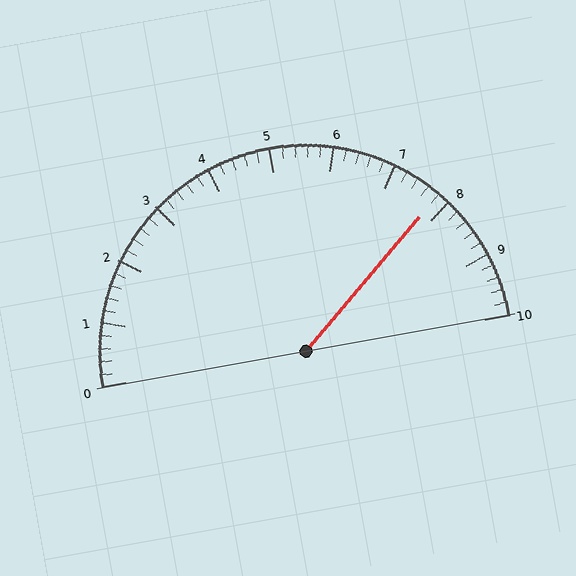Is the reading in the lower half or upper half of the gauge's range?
The reading is in the upper half of the range (0 to 10).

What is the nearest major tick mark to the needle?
The nearest major tick mark is 8.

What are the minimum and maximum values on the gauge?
The gauge ranges from 0 to 10.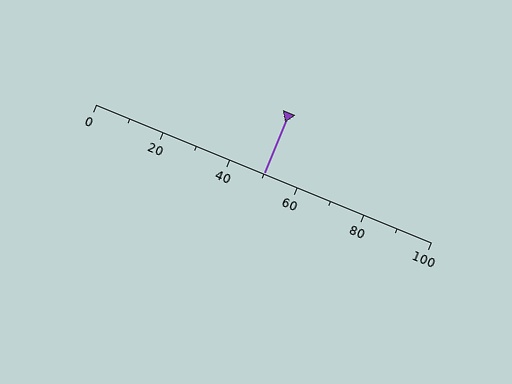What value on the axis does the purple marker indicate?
The marker indicates approximately 50.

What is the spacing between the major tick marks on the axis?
The major ticks are spaced 20 apart.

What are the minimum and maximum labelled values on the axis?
The axis runs from 0 to 100.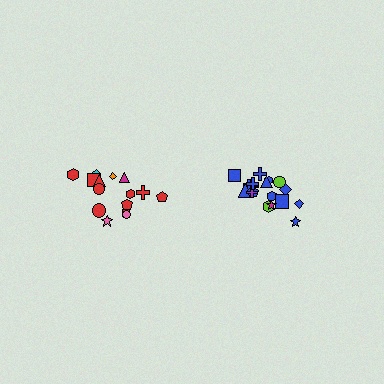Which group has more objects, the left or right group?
The right group.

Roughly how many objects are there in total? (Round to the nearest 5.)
Roughly 35 objects in total.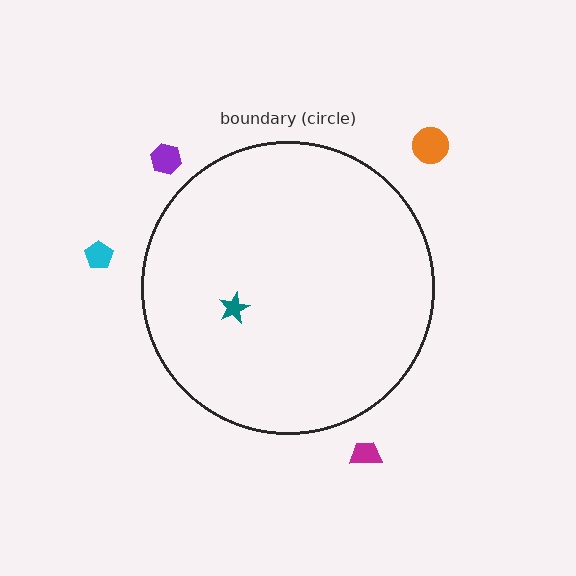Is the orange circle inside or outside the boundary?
Outside.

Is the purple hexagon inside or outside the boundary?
Outside.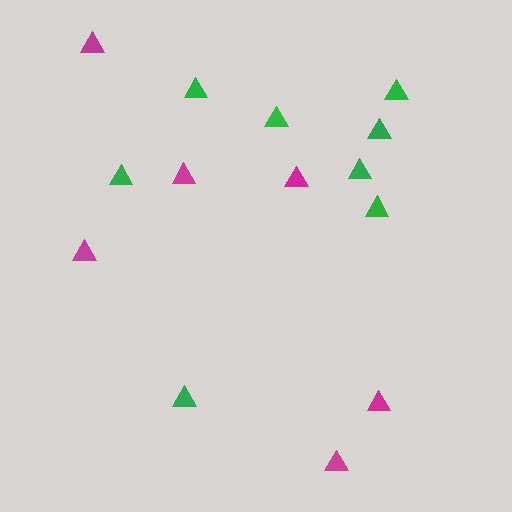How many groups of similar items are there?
There are 2 groups: one group of green triangles (8) and one group of magenta triangles (6).